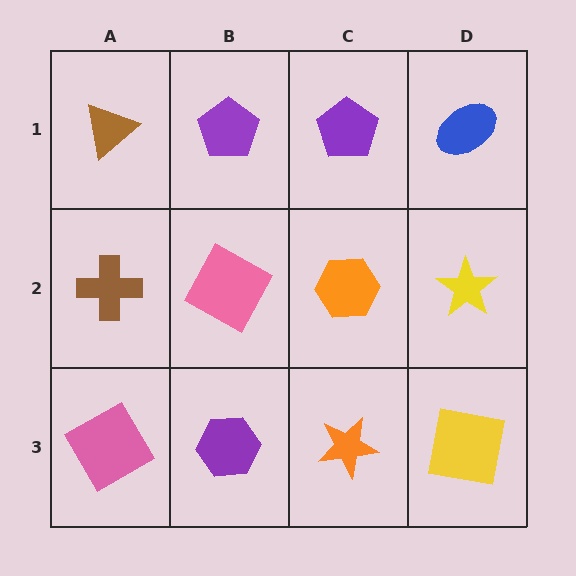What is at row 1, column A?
A brown triangle.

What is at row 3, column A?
A pink square.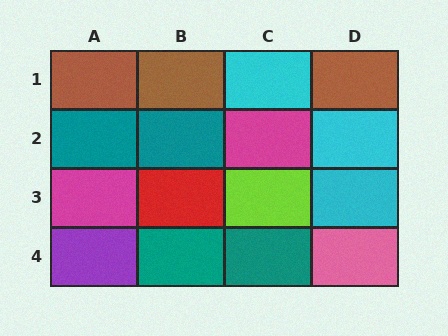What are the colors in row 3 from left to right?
Magenta, red, lime, cyan.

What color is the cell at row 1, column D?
Brown.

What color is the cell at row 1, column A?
Brown.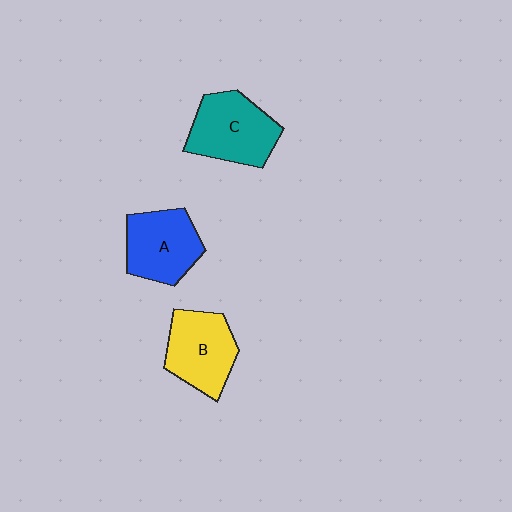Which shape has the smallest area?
Shape A (blue).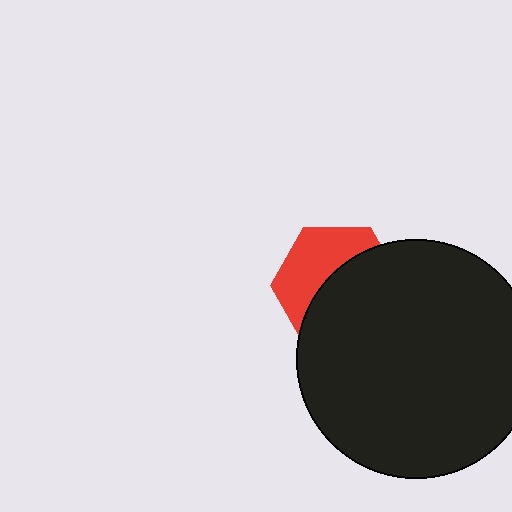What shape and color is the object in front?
The object in front is a black circle.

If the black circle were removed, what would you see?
You would see the complete red hexagon.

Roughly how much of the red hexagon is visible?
A small part of it is visible (roughly 43%).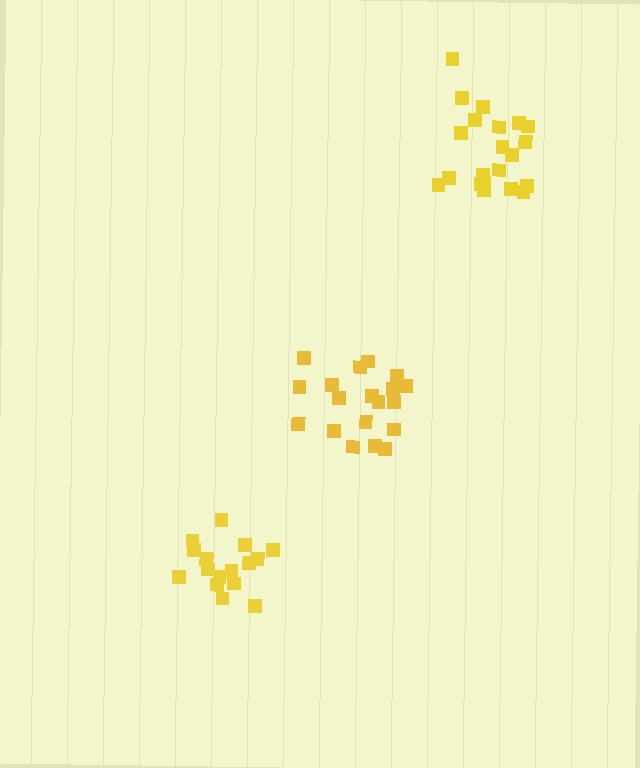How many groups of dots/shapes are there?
There are 3 groups.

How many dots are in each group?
Group 1: 16 dots, Group 2: 21 dots, Group 3: 19 dots (56 total).